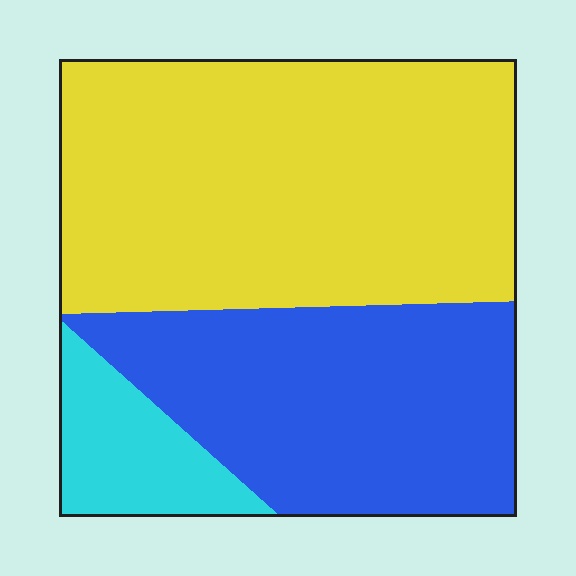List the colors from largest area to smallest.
From largest to smallest: yellow, blue, cyan.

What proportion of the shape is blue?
Blue takes up between a third and a half of the shape.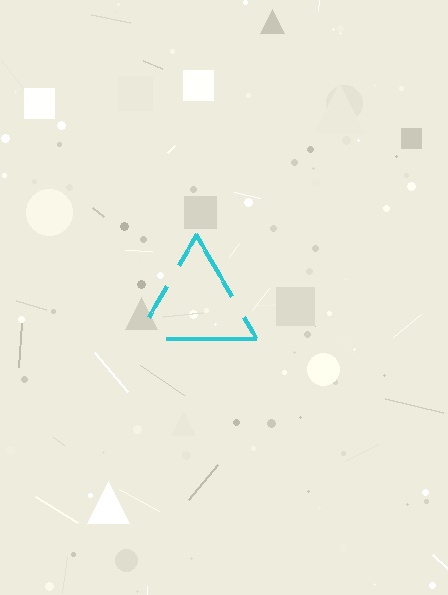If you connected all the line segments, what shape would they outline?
They would outline a triangle.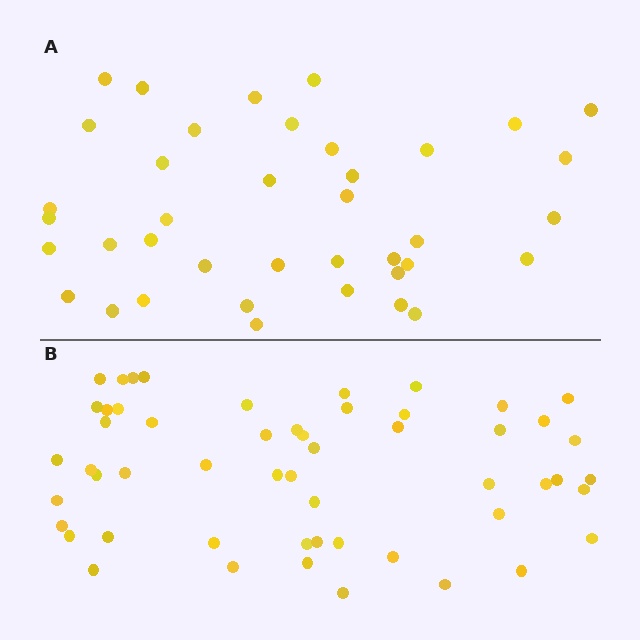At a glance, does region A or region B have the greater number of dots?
Region B (the bottom region) has more dots.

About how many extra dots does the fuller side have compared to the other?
Region B has approximately 15 more dots than region A.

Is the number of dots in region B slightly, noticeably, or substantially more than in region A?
Region B has noticeably more, but not dramatically so. The ratio is roughly 1.4 to 1.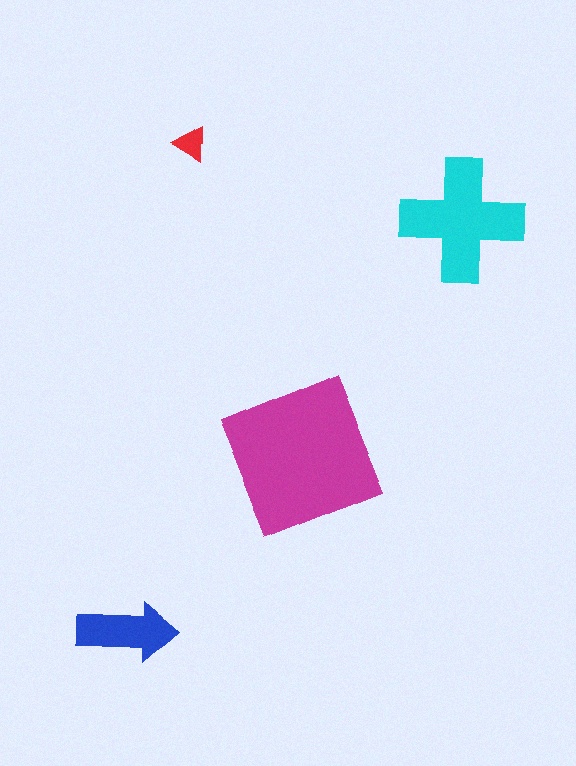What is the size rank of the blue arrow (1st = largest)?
3rd.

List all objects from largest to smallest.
The magenta square, the cyan cross, the blue arrow, the red triangle.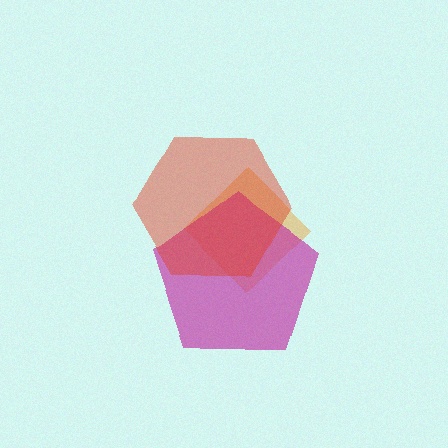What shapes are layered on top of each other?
The layered shapes are: an orange diamond, a magenta pentagon, a red hexagon.